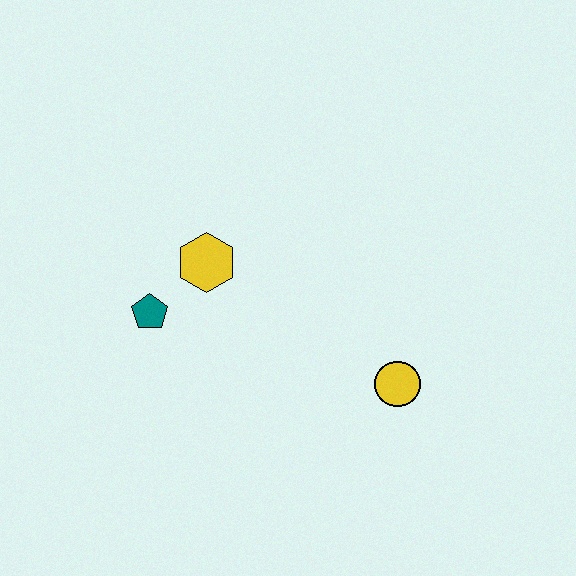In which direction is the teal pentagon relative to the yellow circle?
The teal pentagon is to the left of the yellow circle.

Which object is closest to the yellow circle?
The yellow hexagon is closest to the yellow circle.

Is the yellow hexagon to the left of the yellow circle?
Yes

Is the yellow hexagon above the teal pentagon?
Yes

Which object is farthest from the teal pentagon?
The yellow circle is farthest from the teal pentagon.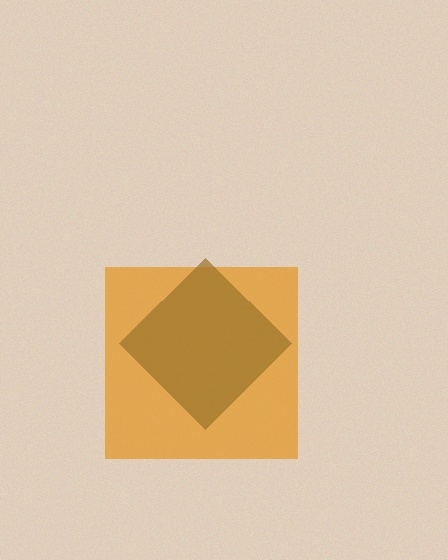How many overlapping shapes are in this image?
There are 2 overlapping shapes in the image.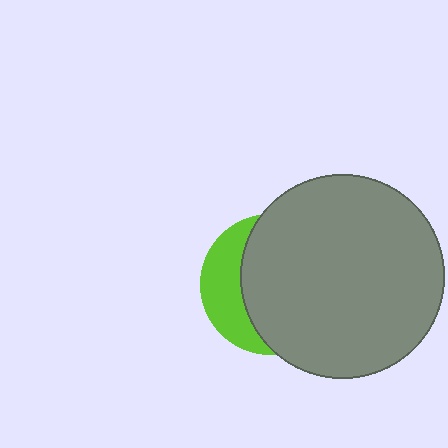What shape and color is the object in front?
The object in front is a gray circle.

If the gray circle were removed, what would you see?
You would see the complete lime circle.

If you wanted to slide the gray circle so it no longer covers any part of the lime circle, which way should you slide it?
Slide it right — that is the most direct way to separate the two shapes.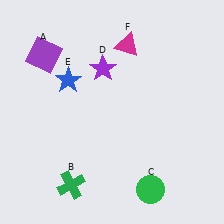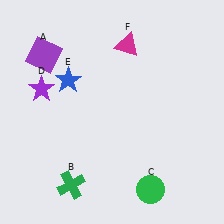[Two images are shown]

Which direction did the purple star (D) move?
The purple star (D) moved left.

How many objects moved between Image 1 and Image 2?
1 object moved between the two images.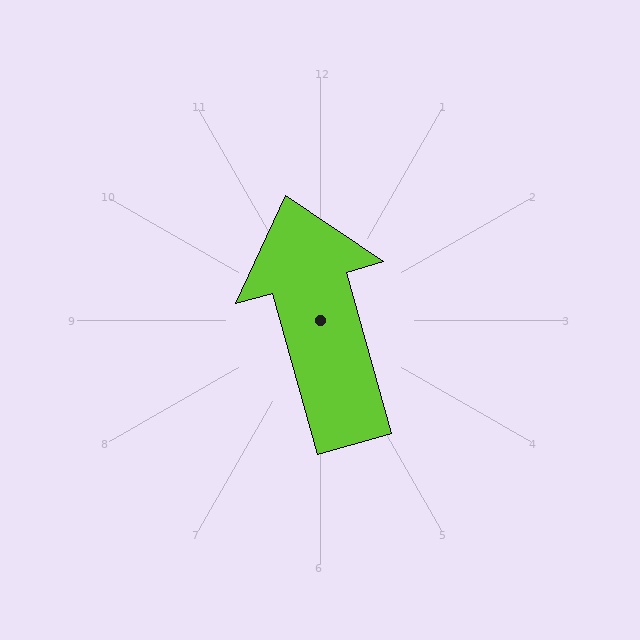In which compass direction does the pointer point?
North.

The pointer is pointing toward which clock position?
Roughly 11 o'clock.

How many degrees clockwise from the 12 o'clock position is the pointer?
Approximately 344 degrees.